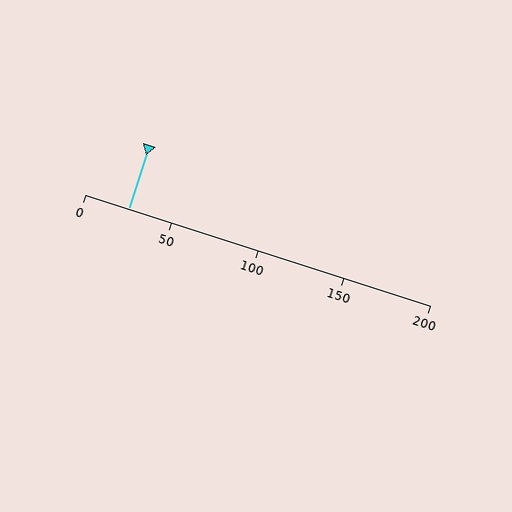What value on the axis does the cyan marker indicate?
The marker indicates approximately 25.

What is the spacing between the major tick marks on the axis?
The major ticks are spaced 50 apart.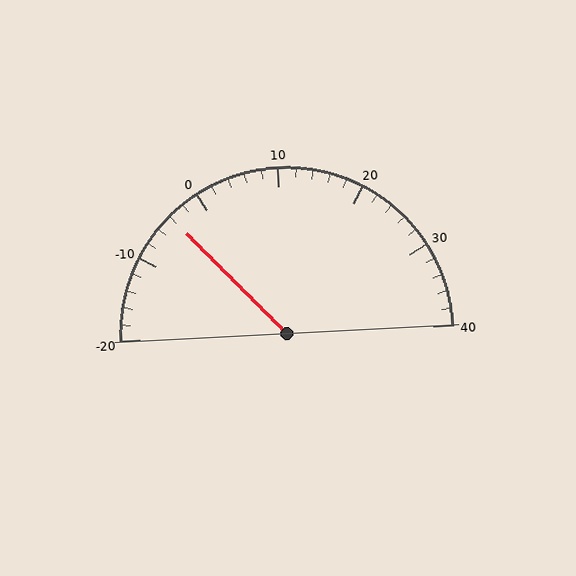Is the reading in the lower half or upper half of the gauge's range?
The reading is in the lower half of the range (-20 to 40).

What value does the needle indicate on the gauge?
The needle indicates approximately -4.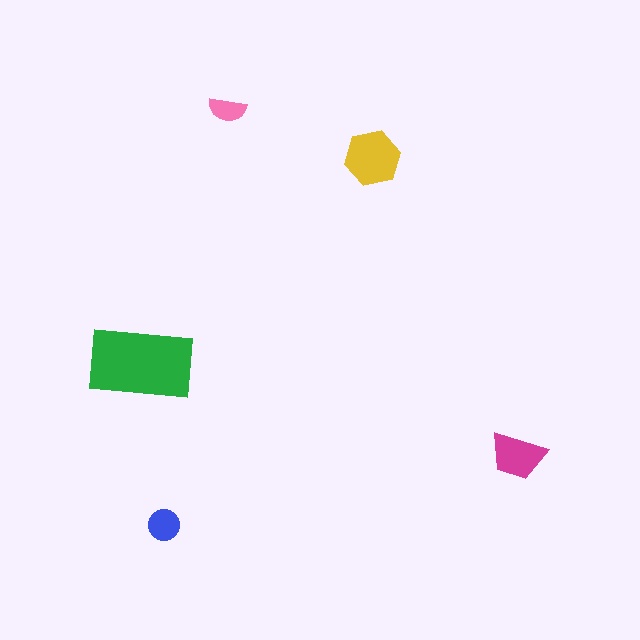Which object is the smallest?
The pink semicircle.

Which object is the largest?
The green rectangle.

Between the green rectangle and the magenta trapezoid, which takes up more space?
The green rectangle.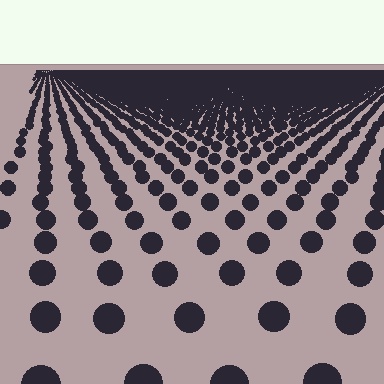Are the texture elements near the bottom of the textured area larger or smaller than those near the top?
Larger. Near the bottom, elements are closer to the viewer and appear at a bigger on-screen size.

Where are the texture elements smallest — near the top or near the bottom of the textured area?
Near the top.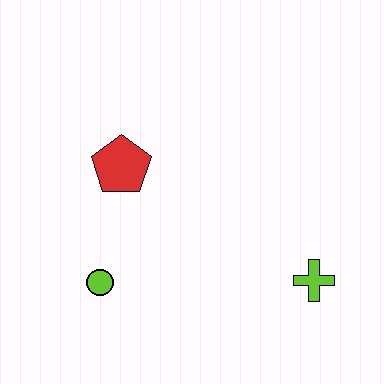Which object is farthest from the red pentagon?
The lime cross is farthest from the red pentagon.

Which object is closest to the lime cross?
The lime circle is closest to the lime cross.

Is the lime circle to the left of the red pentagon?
Yes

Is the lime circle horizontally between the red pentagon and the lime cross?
No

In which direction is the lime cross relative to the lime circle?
The lime cross is to the right of the lime circle.